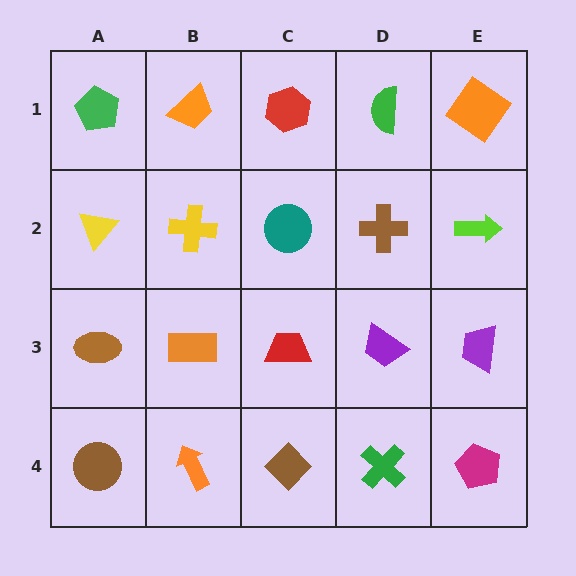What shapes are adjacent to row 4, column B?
An orange rectangle (row 3, column B), a brown circle (row 4, column A), a brown diamond (row 4, column C).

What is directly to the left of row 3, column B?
A brown ellipse.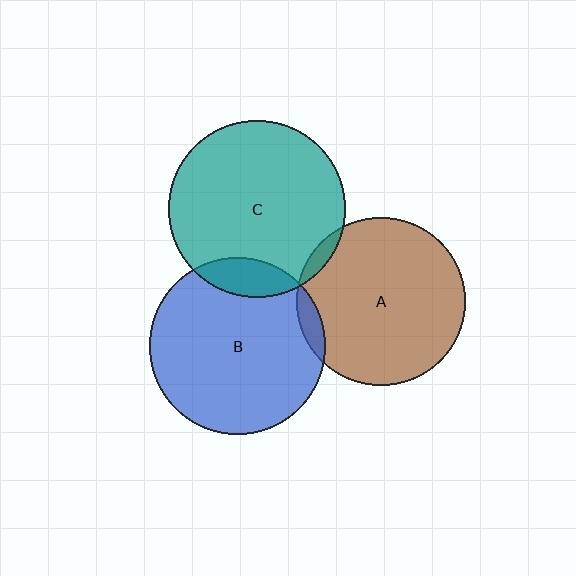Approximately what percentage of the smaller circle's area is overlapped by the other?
Approximately 10%.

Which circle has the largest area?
Circle B (blue).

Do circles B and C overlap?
Yes.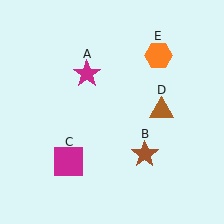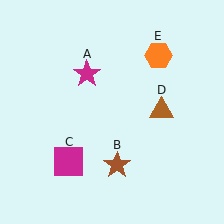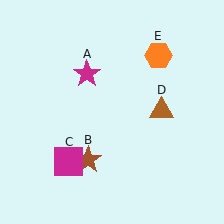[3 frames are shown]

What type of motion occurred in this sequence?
The brown star (object B) rotated clockwise around the center of the scene.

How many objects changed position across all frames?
1 object changed position: brown star (object B).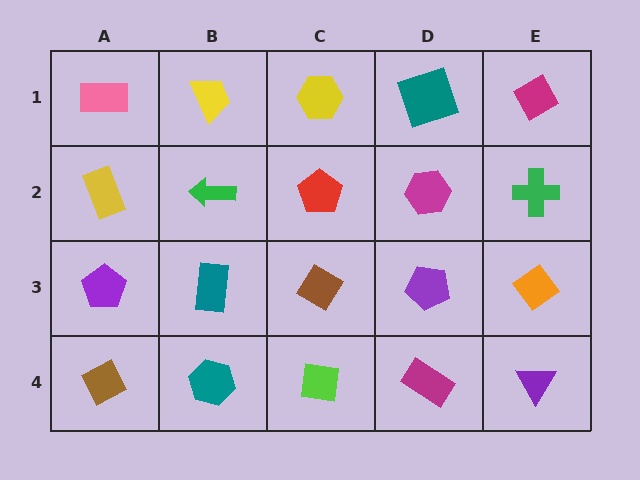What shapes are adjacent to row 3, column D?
A magenta hexagon (row 2, column D), a magenta rectangle (row 4, column D), a brown diamond (row 3, column C), an orange diamond (row 3, column E).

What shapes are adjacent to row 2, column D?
A teal square (row 1, column D), a purple pentagon (row 3, column D), a red pentagon (row 2, column C), a green cross (row 2, column E).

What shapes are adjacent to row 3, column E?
A green cross (row 2, column E), a purple triangle (row 4, column E), a purple pentagon (row 3, column D).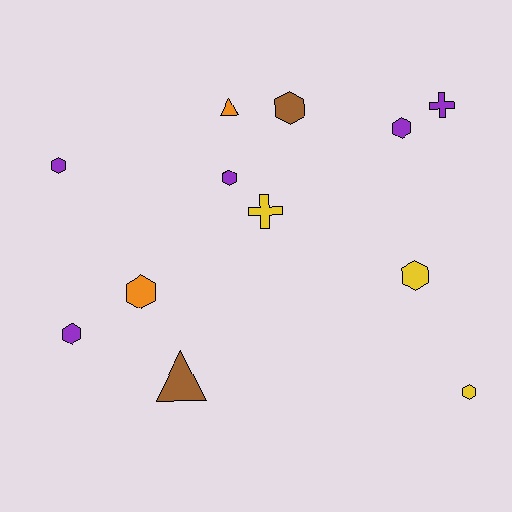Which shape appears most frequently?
Hexagon, with 8 objects.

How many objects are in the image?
There are 12 objects.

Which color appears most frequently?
Purple, with 5 objects.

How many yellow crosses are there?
There is 1 yellow cross.